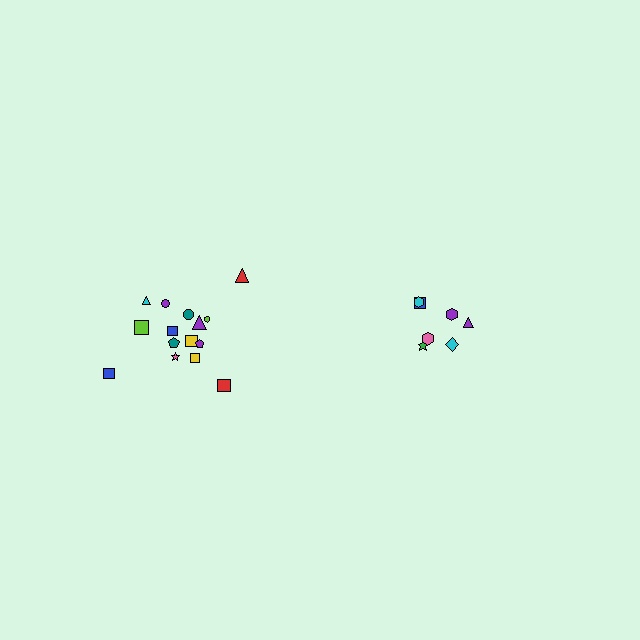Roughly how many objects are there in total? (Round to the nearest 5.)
Roughly 20 objects in total.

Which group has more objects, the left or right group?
The left group.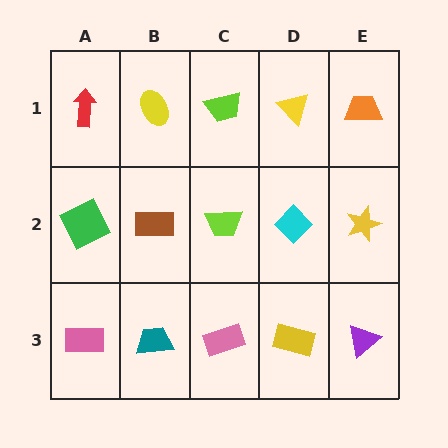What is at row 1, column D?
A yellow triangle.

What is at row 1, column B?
A yellow ellipse.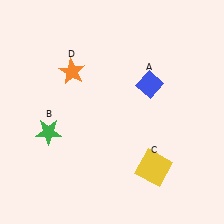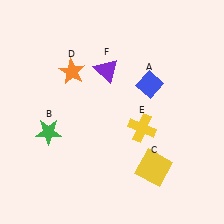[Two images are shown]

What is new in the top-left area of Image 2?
A purple triangle (F) was added in the top-left area of Image 2.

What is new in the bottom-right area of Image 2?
A yellow cross (E) was added in the bottom-right area of Image 2.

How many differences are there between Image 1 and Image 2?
There are 2 differences between the two images.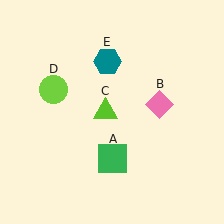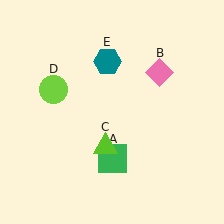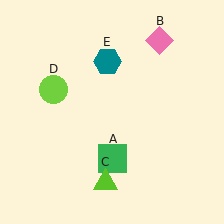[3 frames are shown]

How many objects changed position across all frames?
2 objects changed position: pink diamond (object B), lime triangle (object C).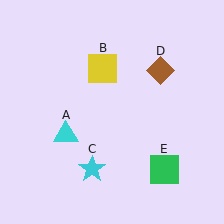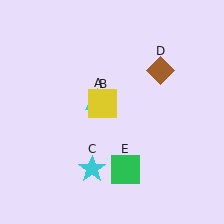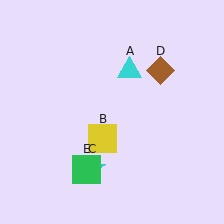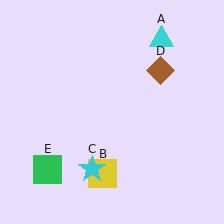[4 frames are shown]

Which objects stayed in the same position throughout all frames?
Cyan star (object C) and brown diamond (object D) remained stationary.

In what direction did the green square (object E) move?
The green square (object E) moved left.